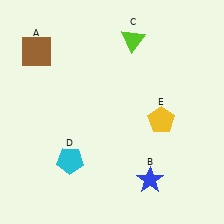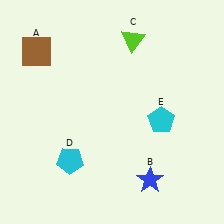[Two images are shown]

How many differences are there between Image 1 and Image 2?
There is 1 difference between the two images.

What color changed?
The pentagon (E) changed from yellow in Image 1 to cyan in Image 2.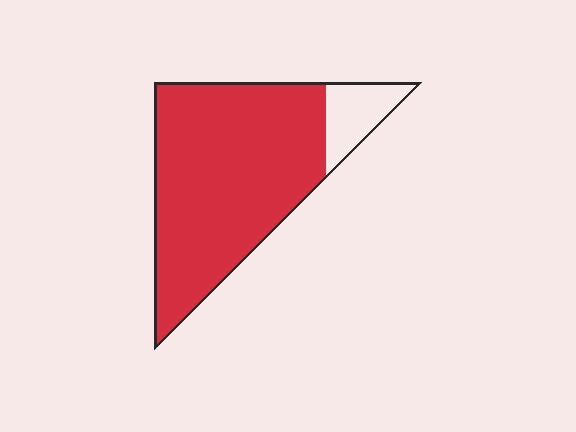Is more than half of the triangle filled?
Yes.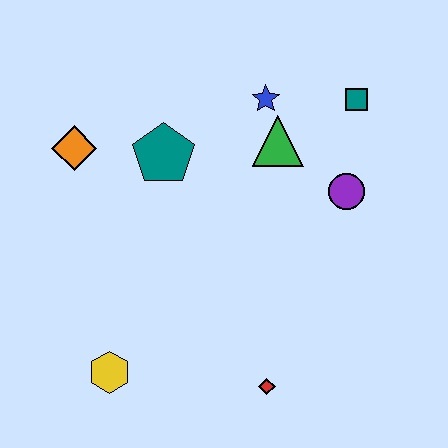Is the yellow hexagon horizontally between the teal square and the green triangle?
No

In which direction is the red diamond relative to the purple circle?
The red diamond is below the purple circle.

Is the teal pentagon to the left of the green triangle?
Yes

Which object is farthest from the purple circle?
The yellow hexagon is farthest from the purple circle.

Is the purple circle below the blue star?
Yes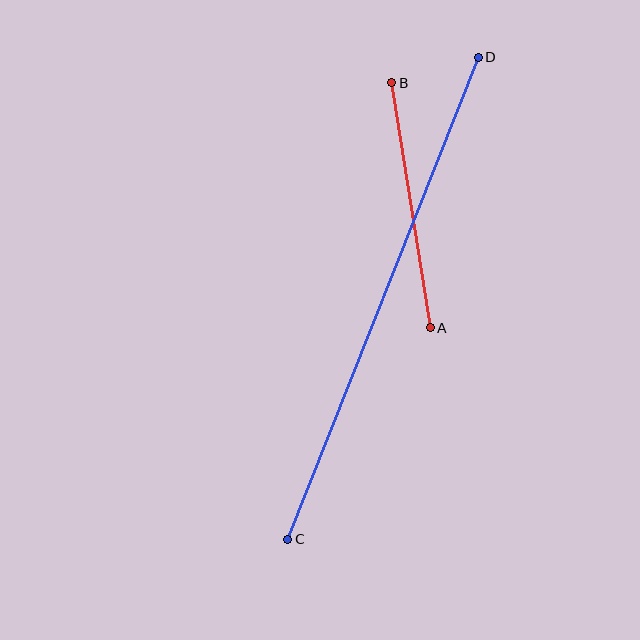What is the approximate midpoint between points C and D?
The midpoint is at approximately (383, 298) pixels.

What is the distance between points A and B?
The distance is approximately 248 pixels.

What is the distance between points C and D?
The distance is approximately 518 pixels.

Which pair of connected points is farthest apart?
Points C and D are farthest apart.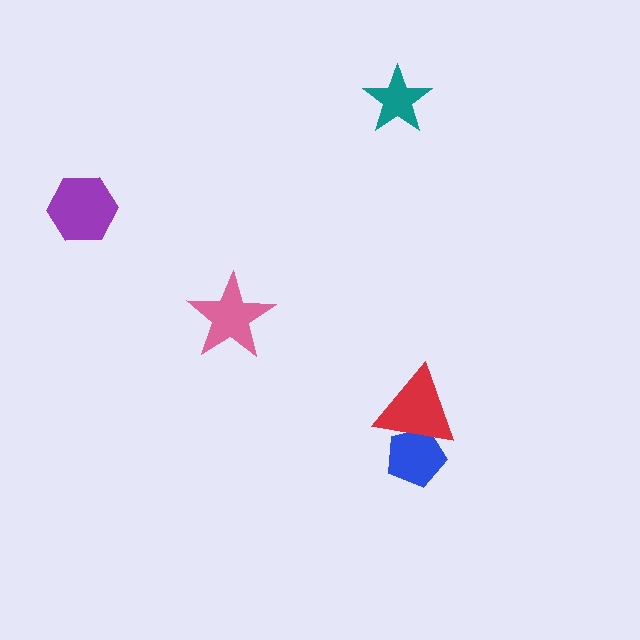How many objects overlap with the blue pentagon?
1 object overlaps with the blue pentagon.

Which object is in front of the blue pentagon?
The red triangle is in front of the blue pentagon.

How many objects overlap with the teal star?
0 objects overlap with the teal star.